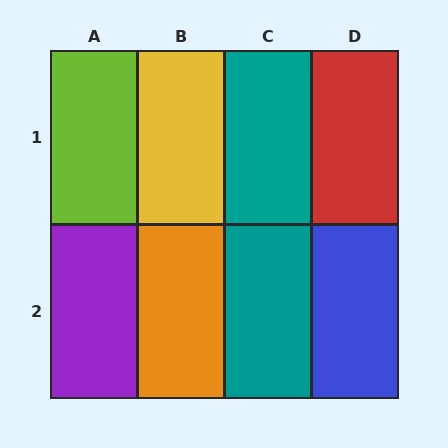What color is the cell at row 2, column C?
Teal.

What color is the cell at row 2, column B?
Orange.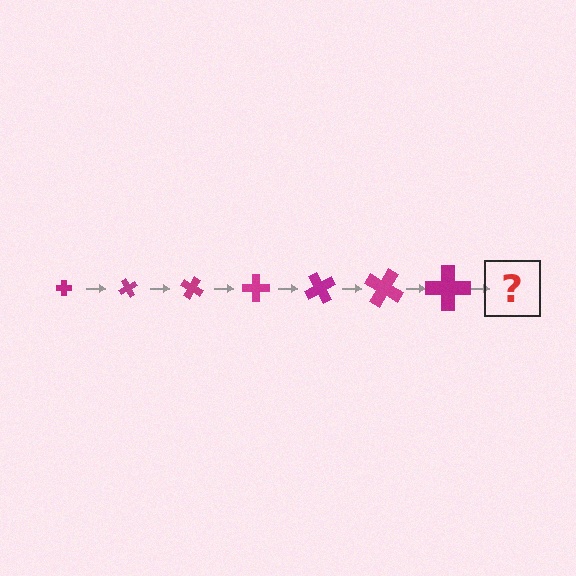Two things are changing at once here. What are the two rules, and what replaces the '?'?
The two rules are that the cross grows larger each step and it rotates 60 degrees each step. The '?' should be a cross, larger than the previous one and rotated 420 degrees from the start.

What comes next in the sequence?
The next element should be a cross, larger than the previous one and rotated 420 degrees from the start.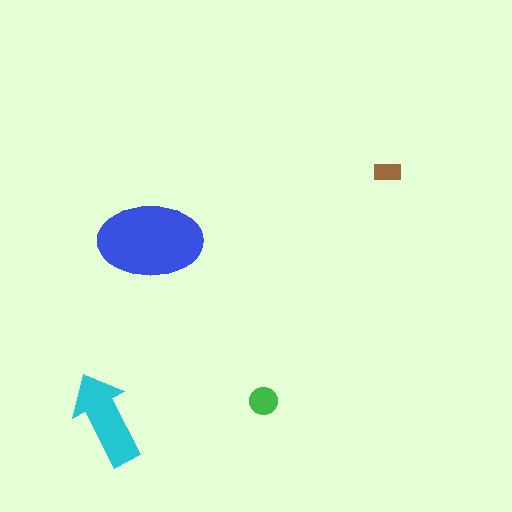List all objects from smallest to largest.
The brown rectangle, the green circle, the cyan arrow, the blue ellipse.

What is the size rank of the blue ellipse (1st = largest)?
1st.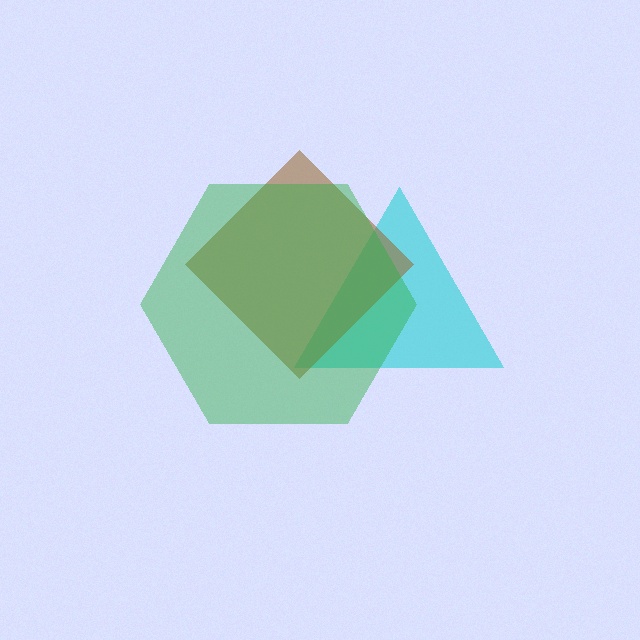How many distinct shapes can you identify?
There are 3 distinct shapes: a cyan triangle, a brown diamond, a green hexagon.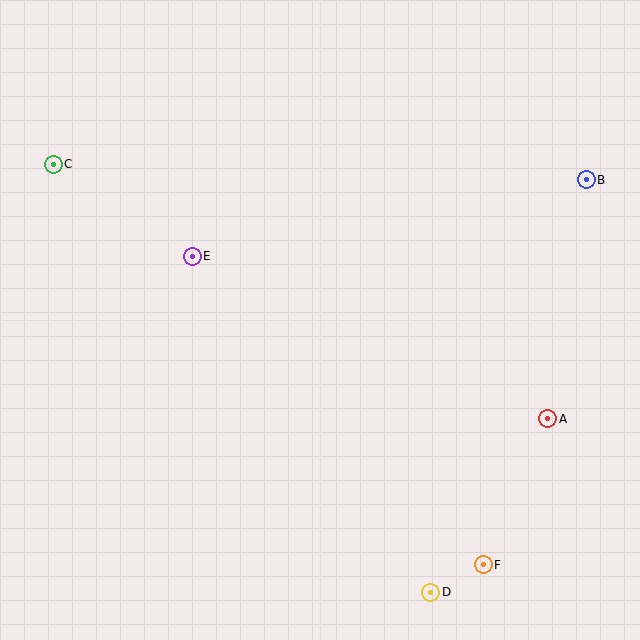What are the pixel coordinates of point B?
Point B is at (586, 180).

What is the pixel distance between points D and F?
The distance between D and F is 60 pixels.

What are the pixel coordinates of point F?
Point F is at (483, 565).